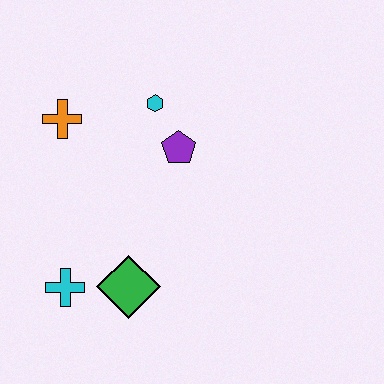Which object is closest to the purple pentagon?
The cyan hexagon is closest to the purple pentagon.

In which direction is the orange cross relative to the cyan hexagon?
The orange cross is to the left of the cyan hexagon.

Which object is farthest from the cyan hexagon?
The cyan cross is farthest from the cyan hexagon.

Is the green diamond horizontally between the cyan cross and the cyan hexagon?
Yes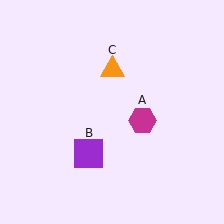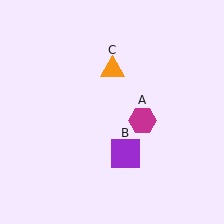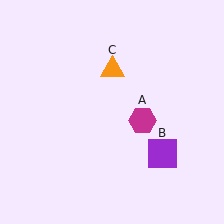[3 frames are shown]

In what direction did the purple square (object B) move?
The purple square (object B) moved right.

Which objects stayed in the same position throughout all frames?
Magenta hexagon (object A) and orange triangle (object C) remained stationary.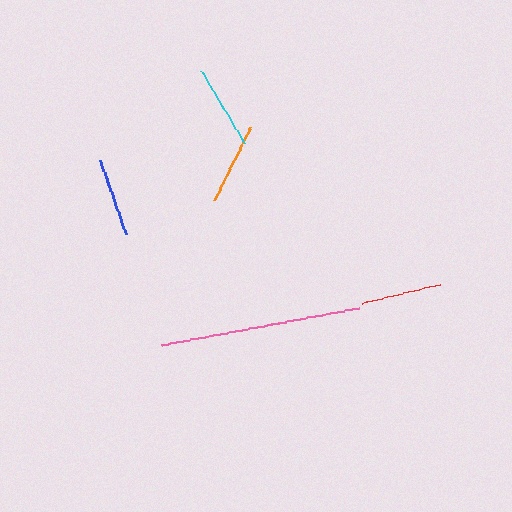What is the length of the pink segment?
The pink segment is approximately 201 pixels long.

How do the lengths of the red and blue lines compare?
The red and blue lines are approximately the same length.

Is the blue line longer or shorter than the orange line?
The orange line is longer than the blue line.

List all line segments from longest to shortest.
From longest to shortest: pink, cyan, orange, red, blue.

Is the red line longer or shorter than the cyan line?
The cyan line is longer than the red line.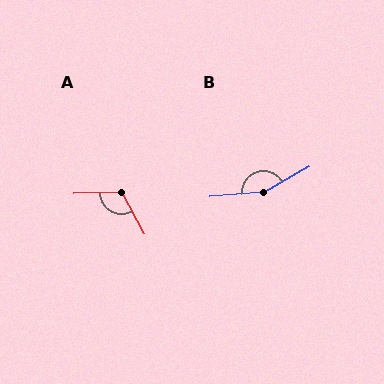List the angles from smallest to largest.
A (117°), B (156°).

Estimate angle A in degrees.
Approximately 117 degrees.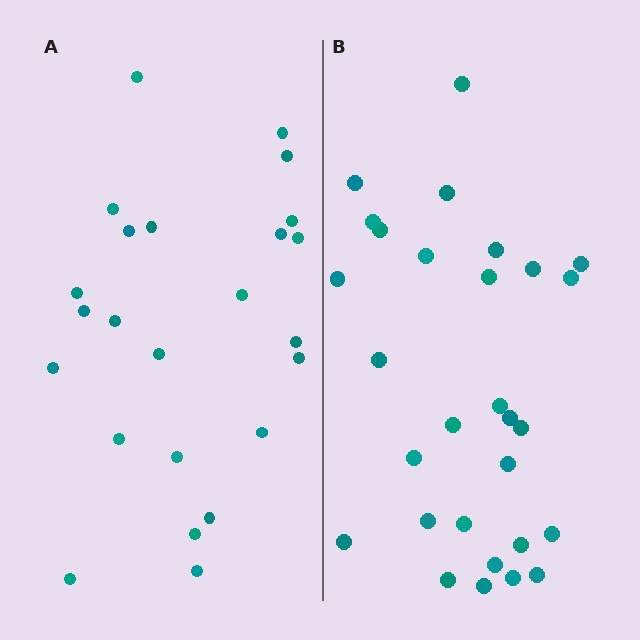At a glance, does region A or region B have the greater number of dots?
Region B (the right region) has more dots.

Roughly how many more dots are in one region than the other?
Region B has about 5 more dots than region A.